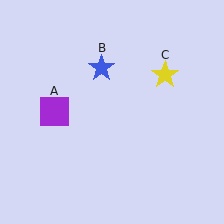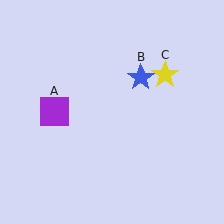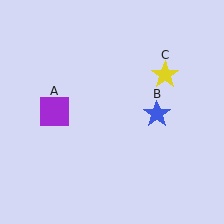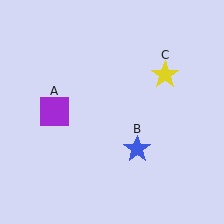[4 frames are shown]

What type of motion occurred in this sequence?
The blue star (object B) rotated clockwise around the center of the scene.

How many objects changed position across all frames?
1 object changed position: blue star (object B).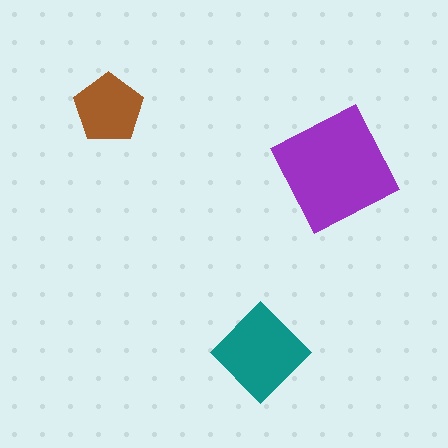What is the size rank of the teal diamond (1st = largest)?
2nd.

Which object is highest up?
The brown pentagon is topmost.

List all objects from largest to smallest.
The purple square, the teal diamond, the brown pentagon.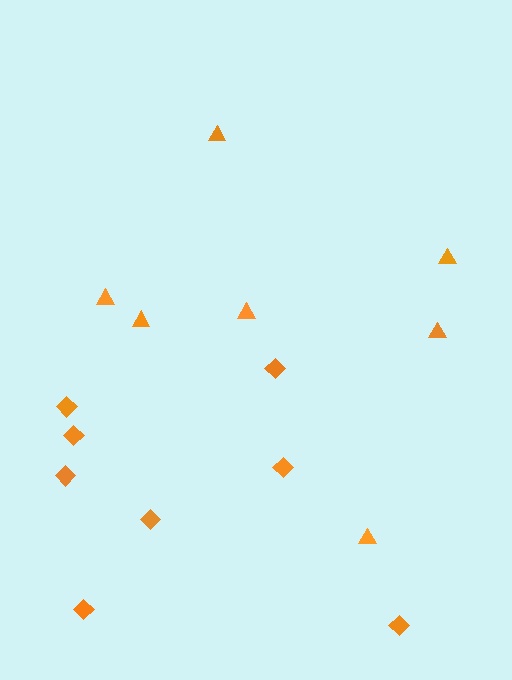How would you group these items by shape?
There are 2 groups: one group of diamonds (8) and one group of triangles (7).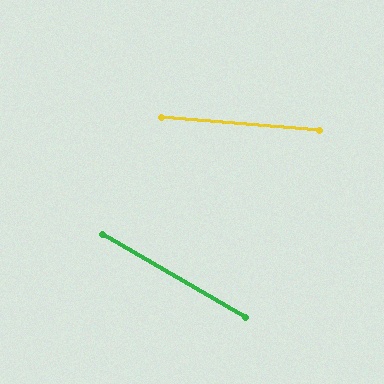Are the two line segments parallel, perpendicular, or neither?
Neither parallel nor perpendicular — they differ by about 25°.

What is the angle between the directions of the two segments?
Approximately 25 degrees.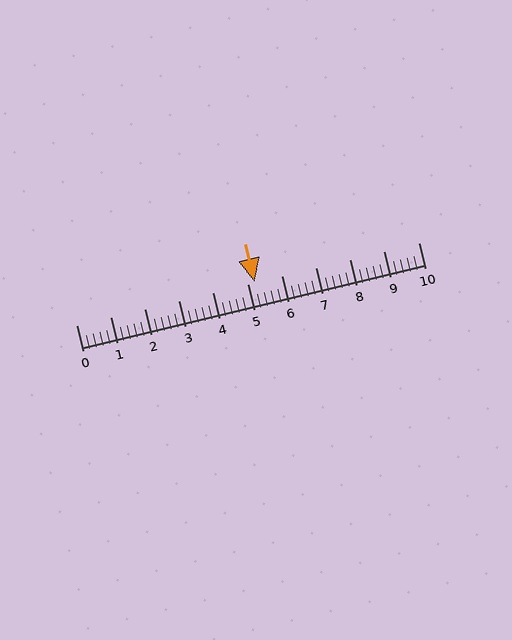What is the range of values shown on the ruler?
The ruler shows values from 0 to 10.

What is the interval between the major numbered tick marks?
The major tick marks are spaced 1 units apart.